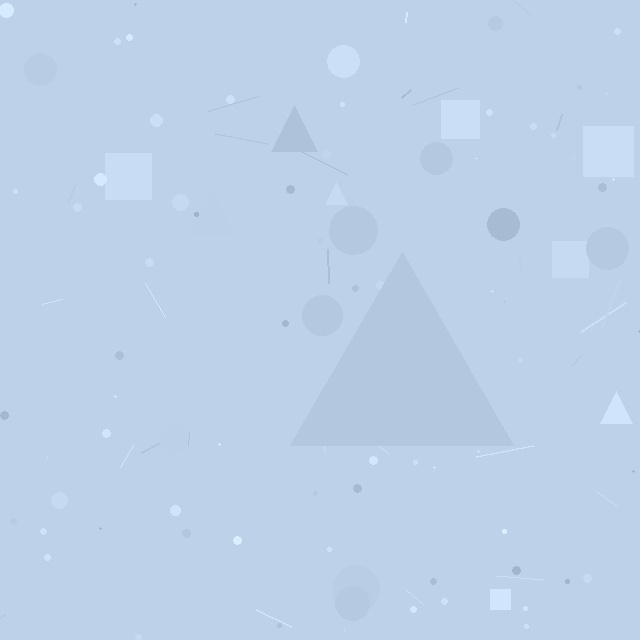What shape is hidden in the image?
A triangle is hidden in the image.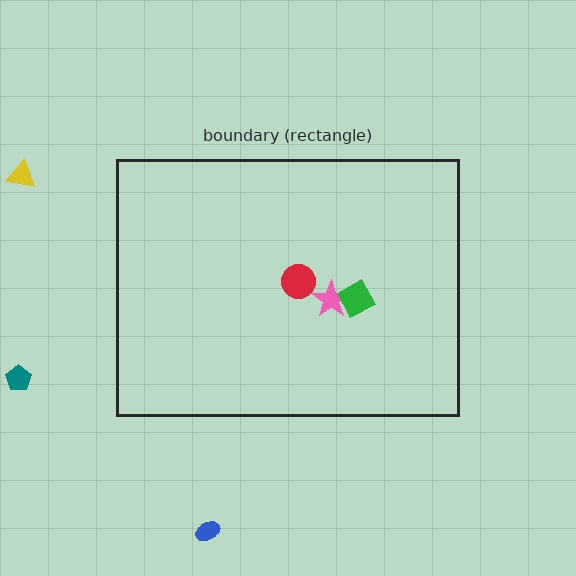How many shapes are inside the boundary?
3 inside, 3 outside.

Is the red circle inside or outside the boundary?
Inside.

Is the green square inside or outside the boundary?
Inside.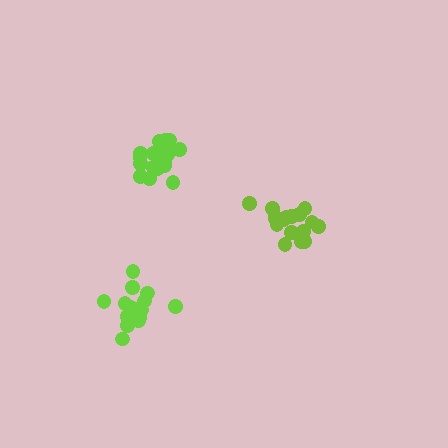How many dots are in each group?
Group 1: 17 dots, Group 2: 17 dots, Group 3: 18 dots (52 total).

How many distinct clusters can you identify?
There are 3 distinct clusters.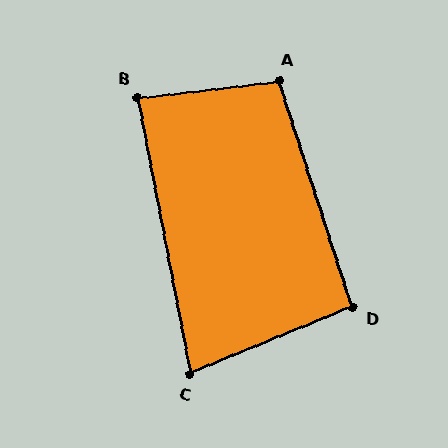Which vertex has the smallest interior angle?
C, at approximately 79 degrees.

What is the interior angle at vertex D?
Approximately 94 degrees (approximately right).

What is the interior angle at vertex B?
Approximately 86 degrees (approximately right).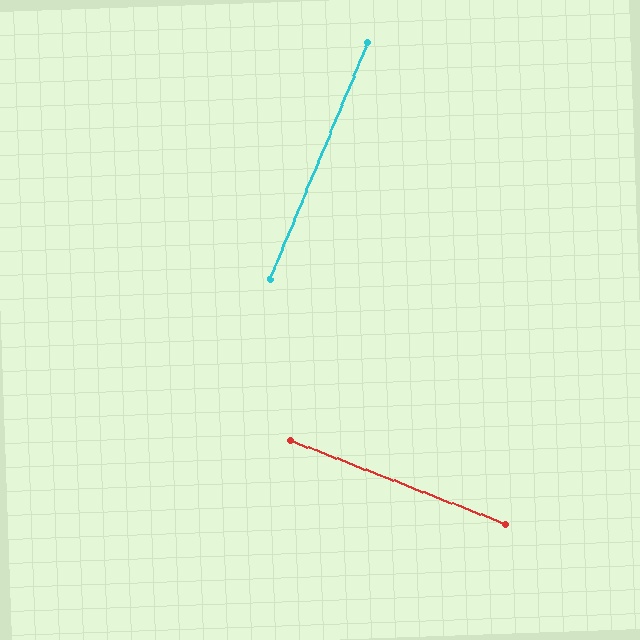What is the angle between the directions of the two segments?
Approximately 89 degrees.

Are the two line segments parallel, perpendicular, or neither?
Perpendicular — they meet at approximately 89°.